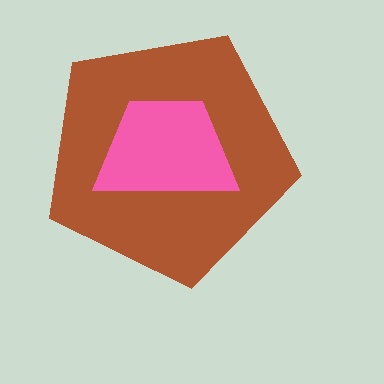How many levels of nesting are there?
2.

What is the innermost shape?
The pink trapezoid.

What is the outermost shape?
The brown pentagon.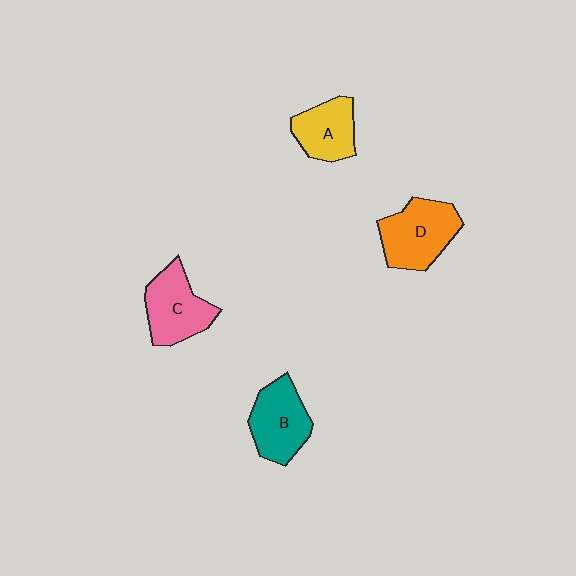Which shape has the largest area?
Shape D (orange).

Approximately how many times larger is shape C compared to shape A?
Approximately 1.2 times.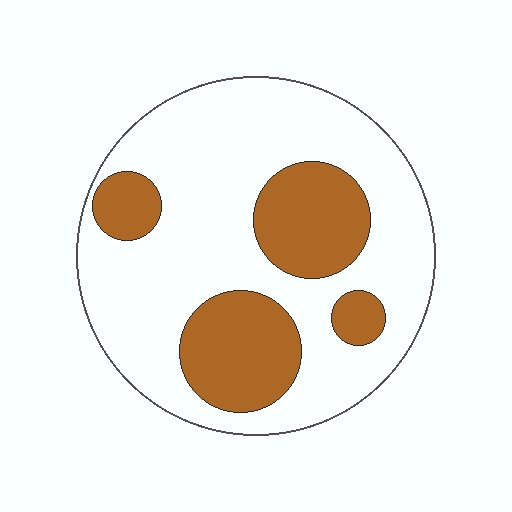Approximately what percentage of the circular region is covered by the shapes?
Approximately 30%.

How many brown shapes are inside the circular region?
4.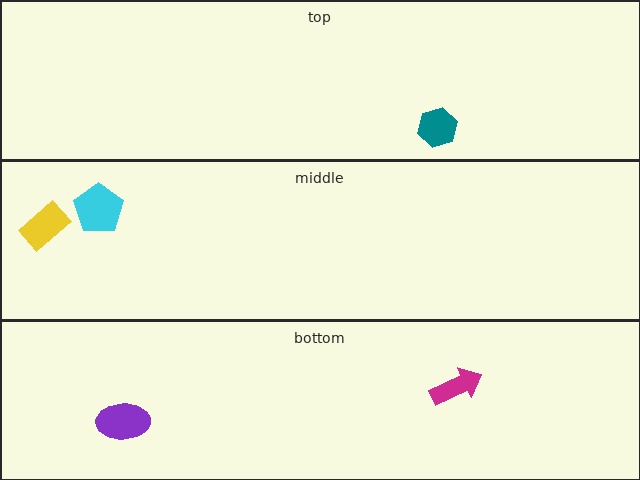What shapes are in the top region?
The teal hexagon.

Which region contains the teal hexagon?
The top region.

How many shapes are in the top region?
1.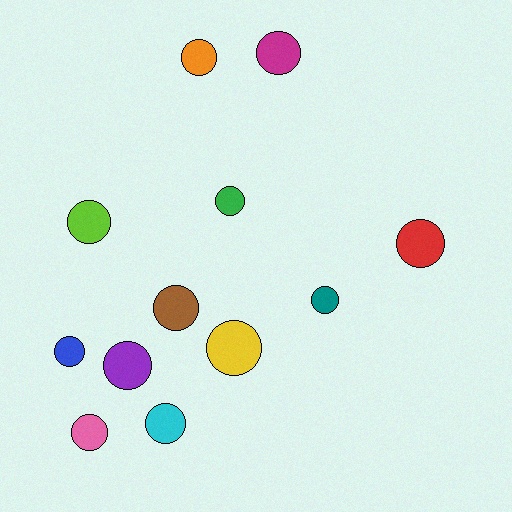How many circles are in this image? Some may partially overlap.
There are 12 circles.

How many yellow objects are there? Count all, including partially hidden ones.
There is 1 yellow object.